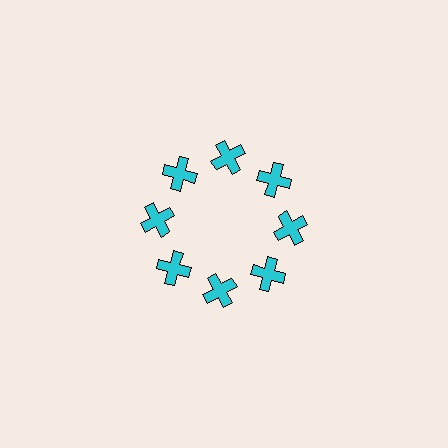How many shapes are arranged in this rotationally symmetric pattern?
There are 8 shapes, arranged in 8 groups of 1.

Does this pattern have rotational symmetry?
Yes, this pattern has 8-fold rotational symmetry. It looks the same after rotating 45 degrees around the center.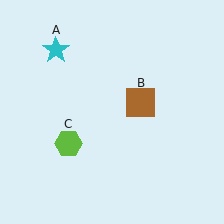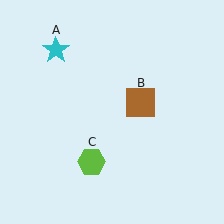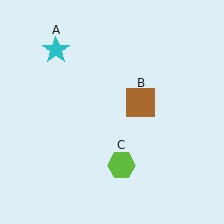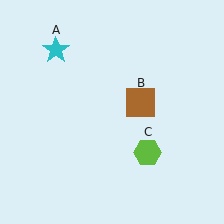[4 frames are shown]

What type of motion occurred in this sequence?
The lime hexagon (object C) rotated counterclockwise around the center of the scene.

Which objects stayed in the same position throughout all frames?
Cyan star (object A) and brown square (object B) remained stationary.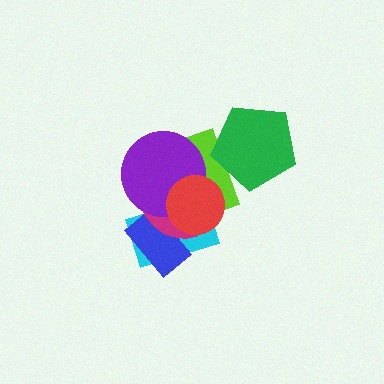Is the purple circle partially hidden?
Yes, it is partially covered by another shape.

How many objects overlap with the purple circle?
4 objects overlap with the purple circle.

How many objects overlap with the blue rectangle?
3 objects overlap with the blue rectangle.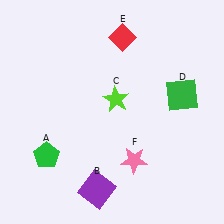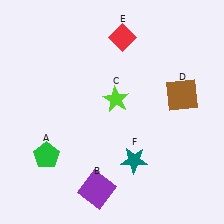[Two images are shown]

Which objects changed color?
D changed from green to brown. F changed from pink to teal.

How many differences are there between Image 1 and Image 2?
There are 2 differences between the two images.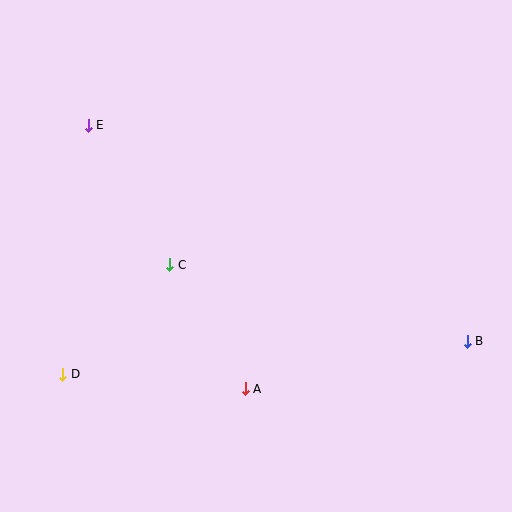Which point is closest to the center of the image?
Point C at (170, 265) is closest to the center.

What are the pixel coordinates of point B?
Point B is at (467, 341).